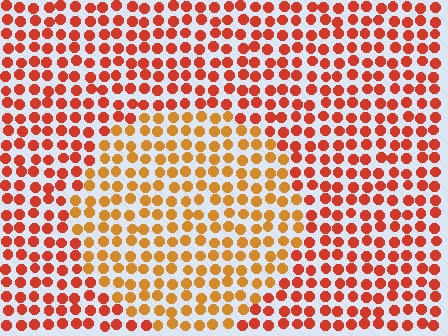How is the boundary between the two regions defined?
The boundary is defined purely by a slight shift in hue (about 29 degrees). Spacing, size, and orientation are identical on both sides.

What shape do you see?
I see a circle.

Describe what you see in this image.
The image is filled with small red elements in a uniform arrangement. A circle-shaped region is visible where the elements are tinted to a slightly different hue, forming a subtle color boundary.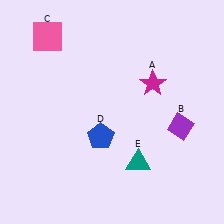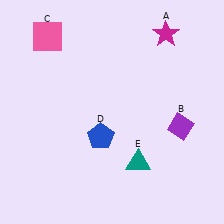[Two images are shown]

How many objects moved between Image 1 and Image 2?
1 object moved between the two images.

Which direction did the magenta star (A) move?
The magenta star (A) moved up.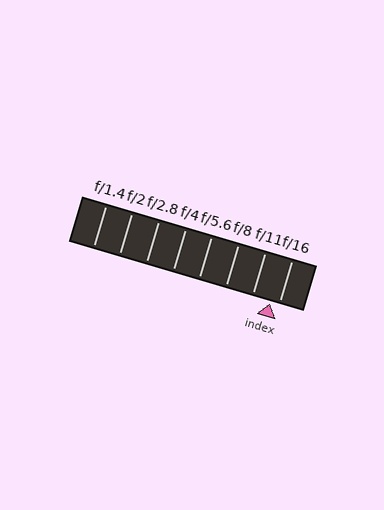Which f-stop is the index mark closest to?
The index mark is closest to f/16.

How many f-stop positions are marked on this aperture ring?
There are 8 f-stop positions marked.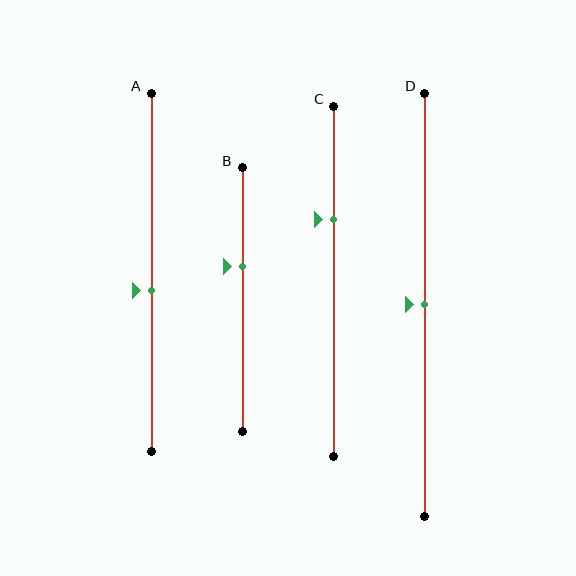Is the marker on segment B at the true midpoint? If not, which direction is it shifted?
No, the marker on segment B is shifted upward by about 12% of the segment length.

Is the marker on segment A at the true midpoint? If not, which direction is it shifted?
No, the marker on segment A is shifted downward by about 5% of the segment length.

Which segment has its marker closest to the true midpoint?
Segment D has its marker closest to the true midpoint.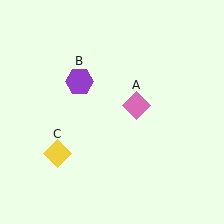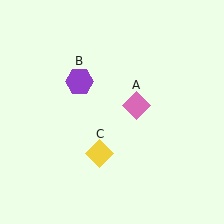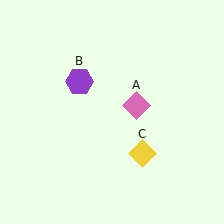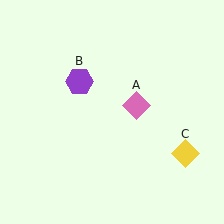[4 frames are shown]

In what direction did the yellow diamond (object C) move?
The yellow diamond (object C) moved right.